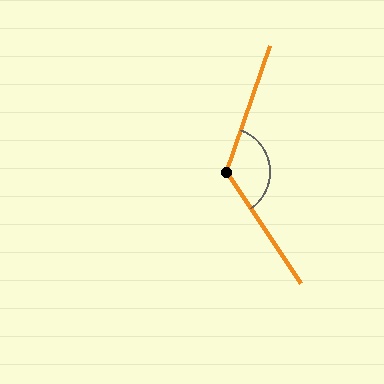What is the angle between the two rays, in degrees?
Approximately 127 degrees.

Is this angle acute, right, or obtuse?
It is obtuse.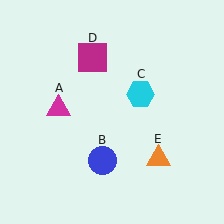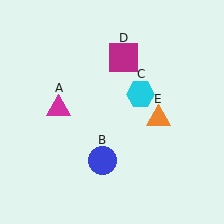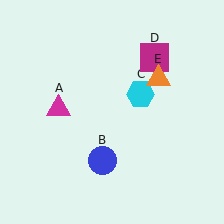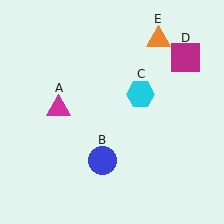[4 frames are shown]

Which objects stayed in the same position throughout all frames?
Magenta triangle (object A) and blue circle (object B) and cyan hexagon (object C) remained stationary.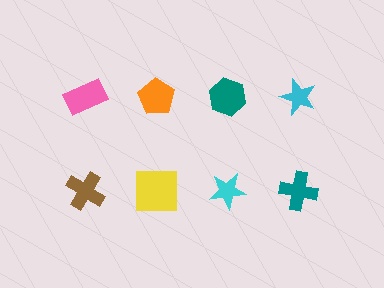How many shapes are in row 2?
4 shapes.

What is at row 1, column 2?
An orange pentagon.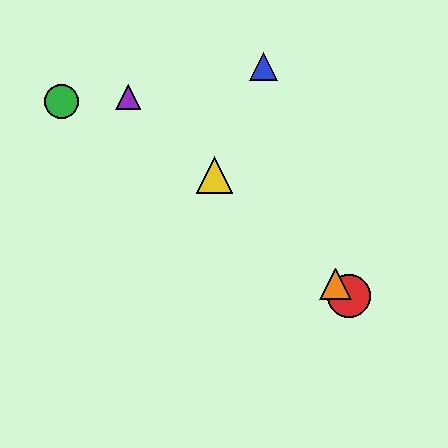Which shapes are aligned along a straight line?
The red circle, the yellow triangle, the purple triangle, the orange triangle are aligned along a straight line.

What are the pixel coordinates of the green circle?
The green circle is at (62, 102).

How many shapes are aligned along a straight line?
4 shapes (the red circle, the yellow triangle, the purple triangle, the orange triangle) are aligned along a straight line.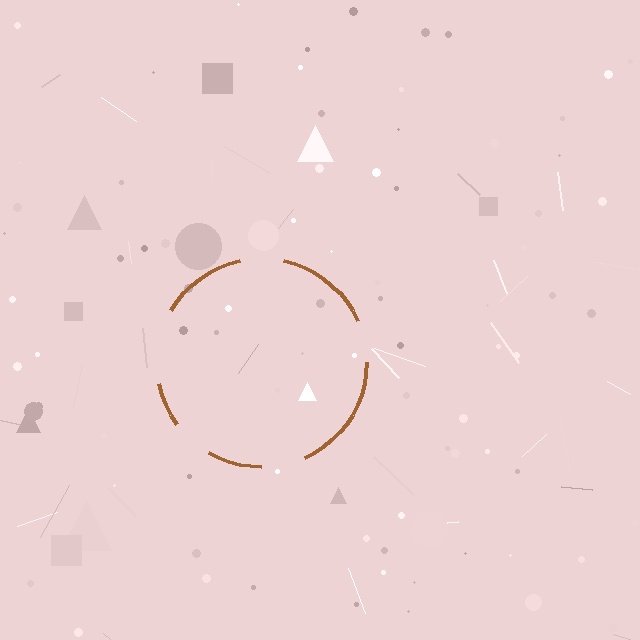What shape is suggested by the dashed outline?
The dashed outline suggests a circle.